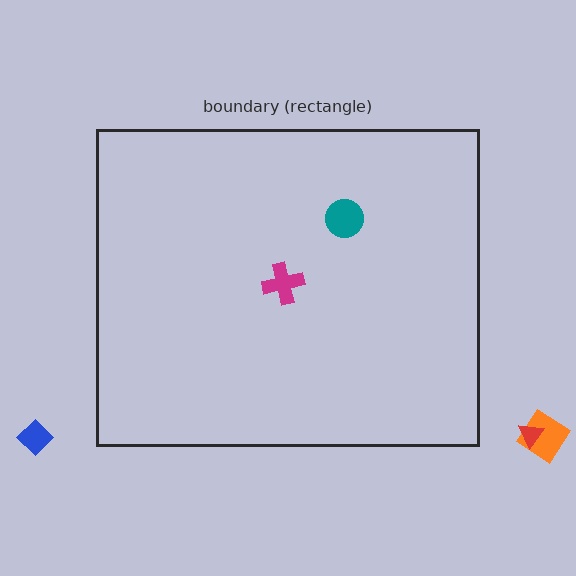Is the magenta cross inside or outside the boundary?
Inside.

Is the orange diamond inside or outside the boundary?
Outside.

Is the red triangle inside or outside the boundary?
Outside.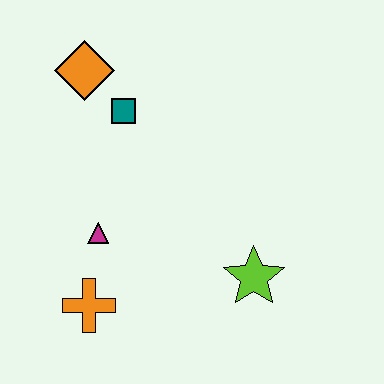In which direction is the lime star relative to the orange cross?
The lime star is to the right of the orange cross.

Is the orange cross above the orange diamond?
No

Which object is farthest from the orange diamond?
The lime star is farthest from the orange diamond.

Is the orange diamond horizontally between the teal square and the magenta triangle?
No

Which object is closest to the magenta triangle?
The orange cross is closest to the magenta triangle.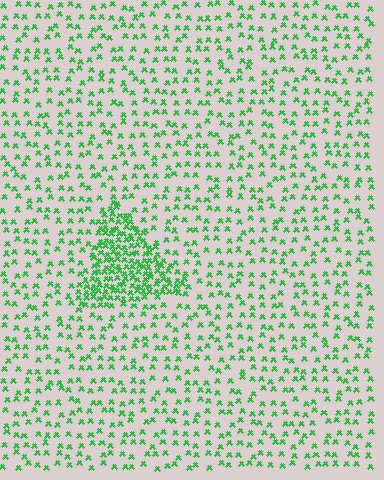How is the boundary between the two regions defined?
The boundary is defined by a change in element density (approximately 2.8x ratio). All elements are the same color, size, and shape.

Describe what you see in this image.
The image contains small green elements arranged at two different densities. A triangle-shaped region is visible where the elements are more densely packed than the surrounding area.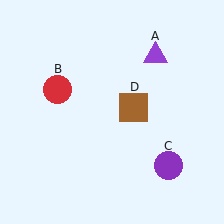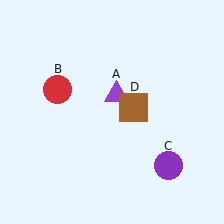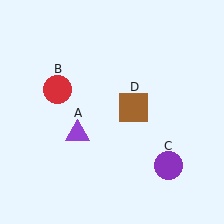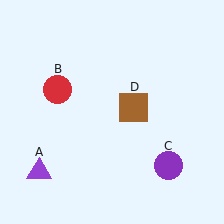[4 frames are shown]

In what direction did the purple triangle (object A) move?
The purple triangle (object A) moved down and to the left.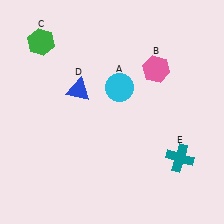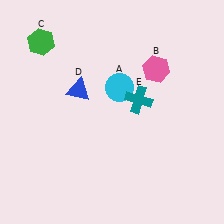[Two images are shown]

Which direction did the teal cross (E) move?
The teal cross (E) moved up.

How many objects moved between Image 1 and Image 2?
1 object moved between the two images.